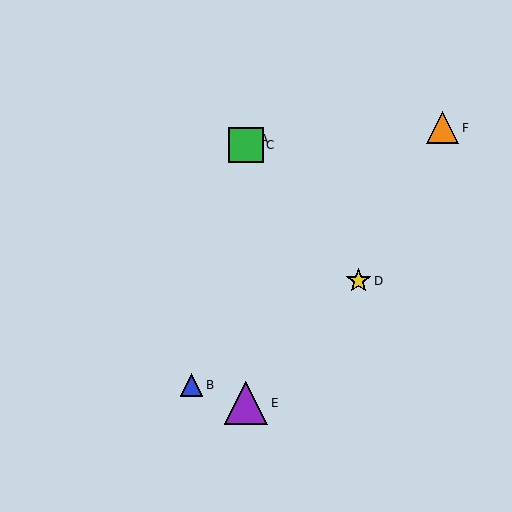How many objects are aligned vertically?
3 objects (A, C, E) are aligned vertically.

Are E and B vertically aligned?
No, E is at x≈246 and B is at x≈191.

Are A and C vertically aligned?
Yes, both are at x≈246.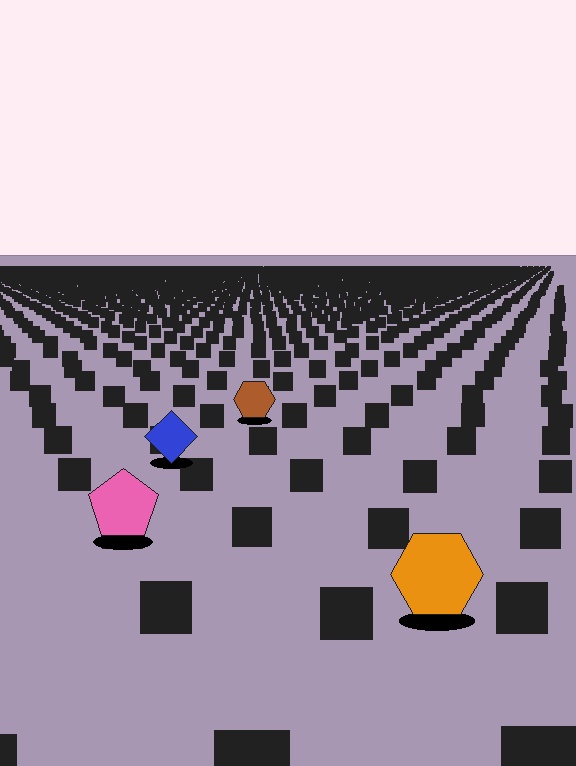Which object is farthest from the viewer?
The brown hexagon is farthest from the viewer. It appears smaller and the ground texture around it is denser.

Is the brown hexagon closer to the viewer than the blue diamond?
No. The blue diamond is closer — you can tell from the texture gradient: the ground texture is coarser near it.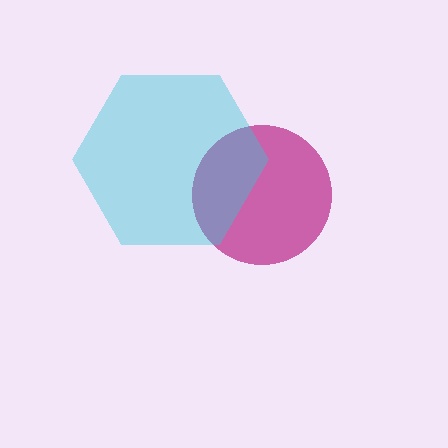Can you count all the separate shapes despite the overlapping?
Yes, there are 2 separate shapes.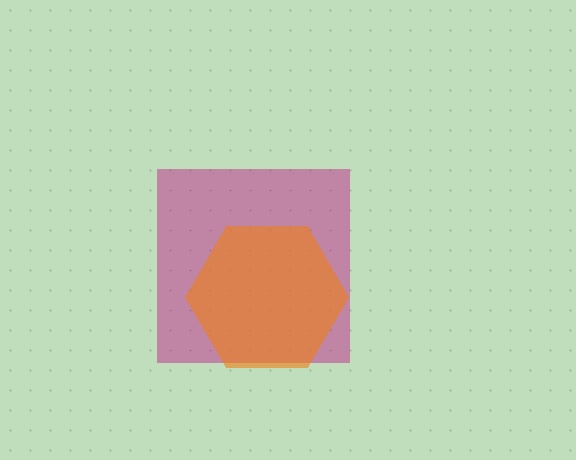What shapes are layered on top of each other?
The layered shapes are: a magenta square, an orange hexagon.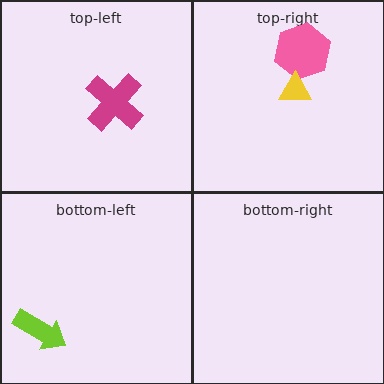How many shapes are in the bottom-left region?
1.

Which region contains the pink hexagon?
The top-right region.